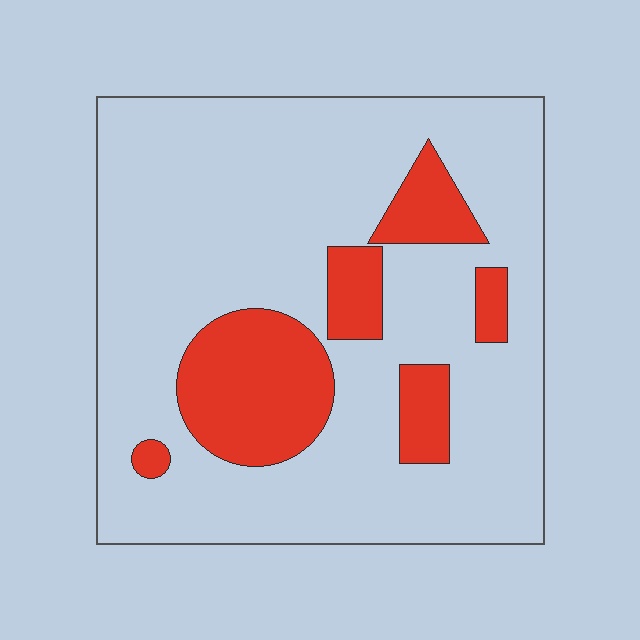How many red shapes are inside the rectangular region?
6.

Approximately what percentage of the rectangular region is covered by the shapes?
Approximately 20%.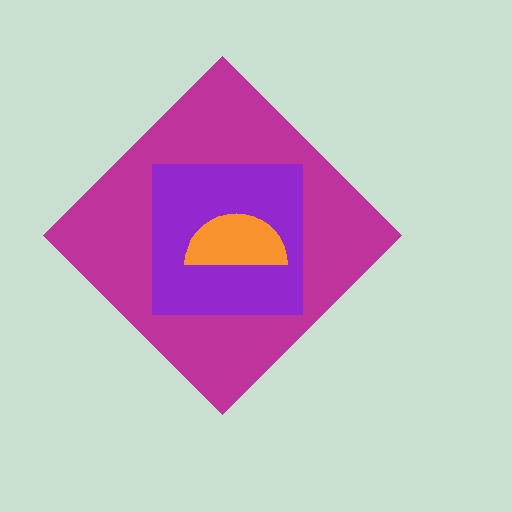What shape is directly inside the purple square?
The orange semicircle.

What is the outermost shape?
The magenta diamond.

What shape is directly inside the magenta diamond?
The purple square.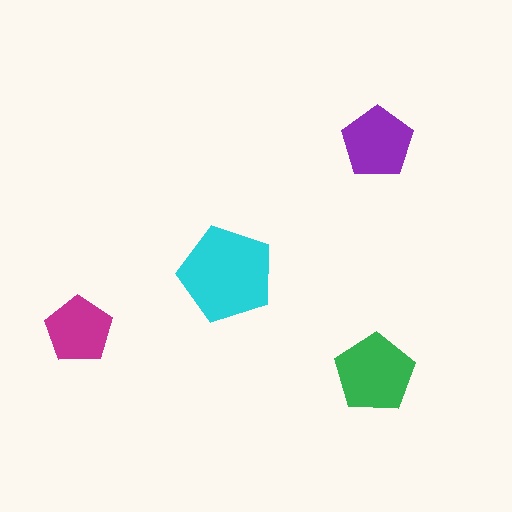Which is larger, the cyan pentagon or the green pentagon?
The cyan one.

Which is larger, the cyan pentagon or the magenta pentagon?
The cyan one.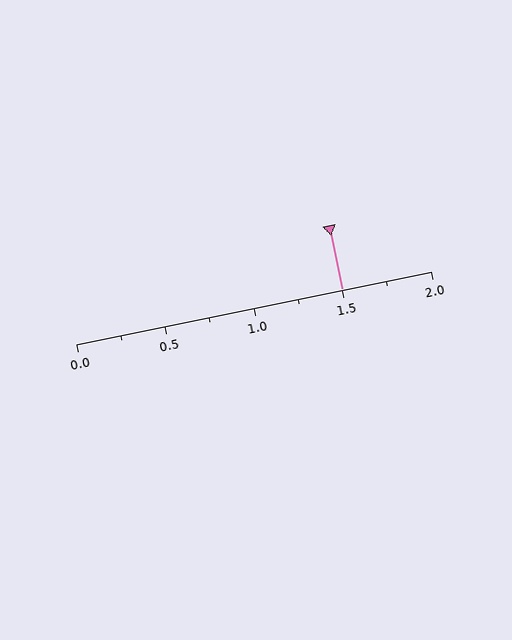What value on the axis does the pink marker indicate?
The marker indicates approximately 1.5.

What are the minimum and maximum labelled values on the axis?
The axis runs from 0.0 to 2.0.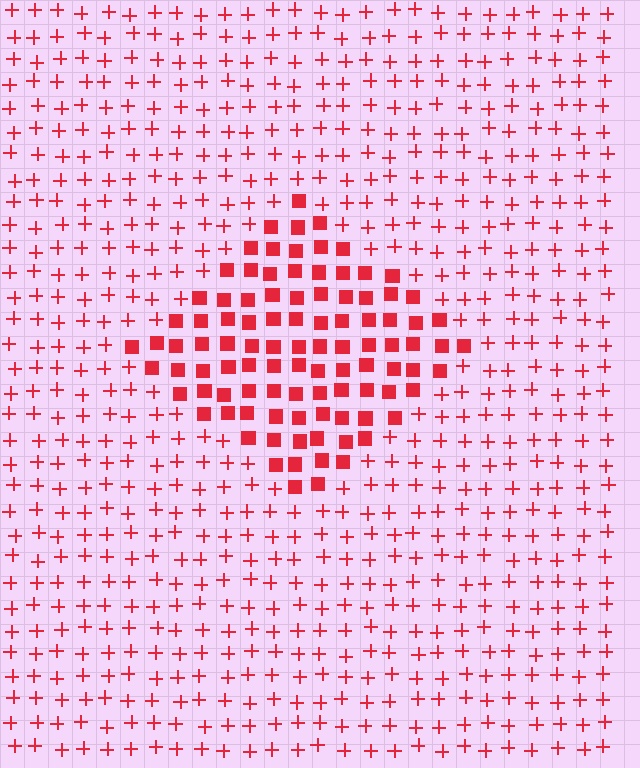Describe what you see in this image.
The image is filled with small red elements arranged in a uniform grid. A diamond-shaped region contains squares, while the surrounding area contains plus signs. The boundary is defined purely by the change in element shape.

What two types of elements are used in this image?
The image uses squares inside the diamond region and plus signs outside it.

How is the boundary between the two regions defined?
The boundary is defined by a change in element shape: squares inside vs. plus signs outside. All elements share the same color and spacing.